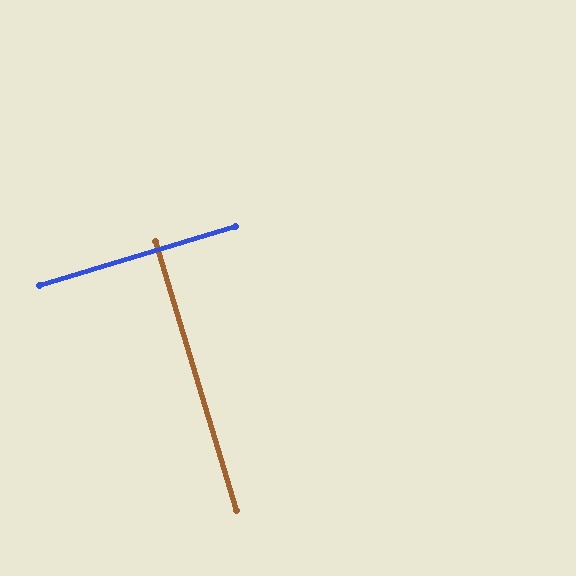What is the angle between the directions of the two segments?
Approximately 90 degrees.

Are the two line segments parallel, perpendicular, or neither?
Perpendicular — they meet at approximately 90°.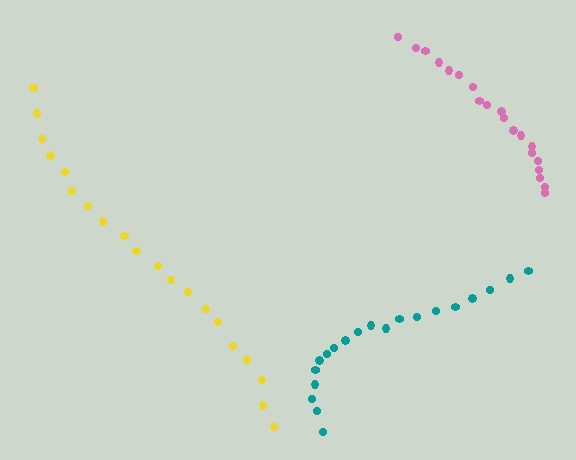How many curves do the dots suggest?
There are 3 distinct paths.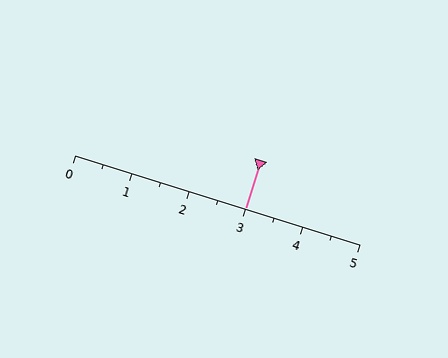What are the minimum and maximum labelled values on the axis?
The axis runs from 0 to 5.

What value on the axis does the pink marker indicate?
The marker indicates approximately 3.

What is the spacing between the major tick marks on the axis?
The major ticks are spaced 1 apart.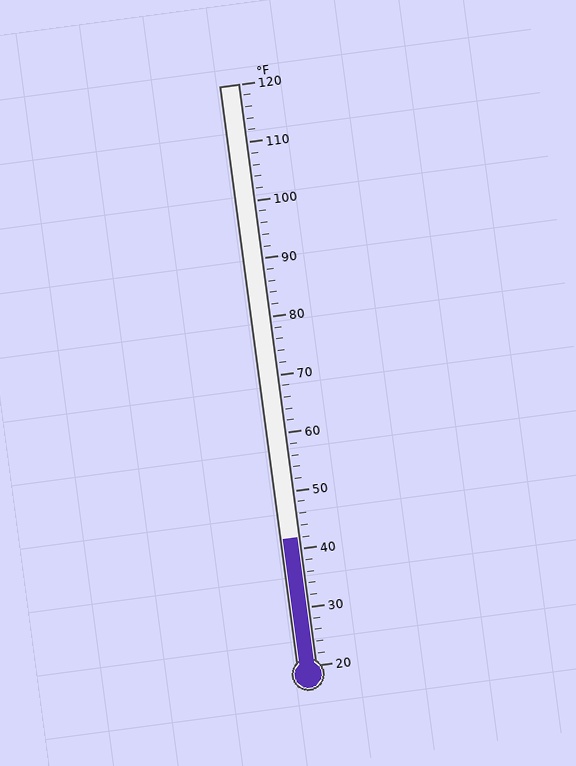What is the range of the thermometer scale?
The thermometer scale ranges from 20°F to 120°F.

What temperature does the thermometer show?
The thermometer shows approximately 42°F.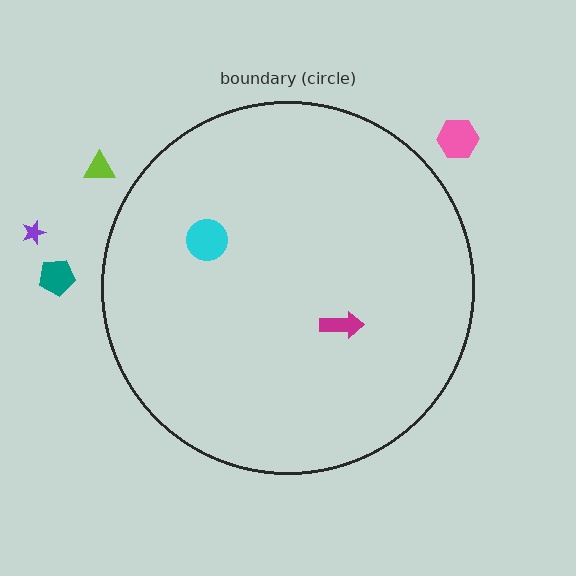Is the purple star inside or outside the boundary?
Outside.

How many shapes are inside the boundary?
2 inside, 4 outside.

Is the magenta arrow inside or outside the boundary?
Inside.